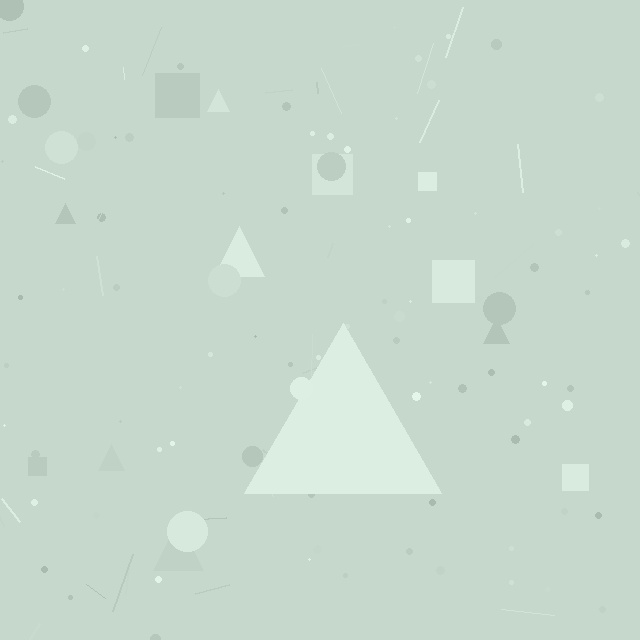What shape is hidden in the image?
A triangle is hidden in the image.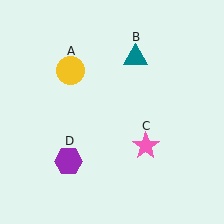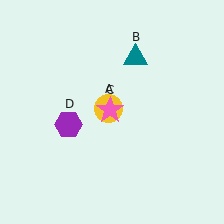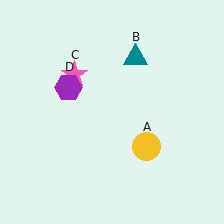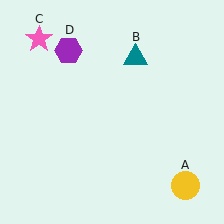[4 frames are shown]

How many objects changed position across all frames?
3 objects changed position: yellow circle (object A), pink star (object C), purple hexagon (object D).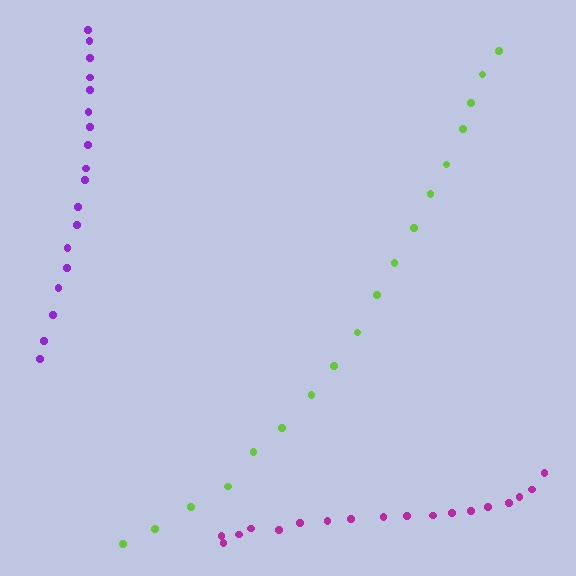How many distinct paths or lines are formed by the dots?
There are 3 distinct paths.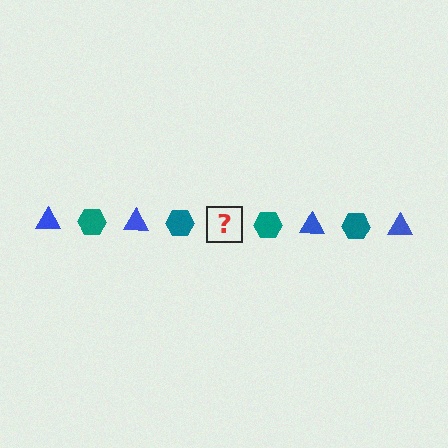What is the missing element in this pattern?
The missing element is a blue triangle.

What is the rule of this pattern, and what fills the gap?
The rule is that the pattern alternates between blue triangle and teal hexagon. The gap should be filled with a blue triangle.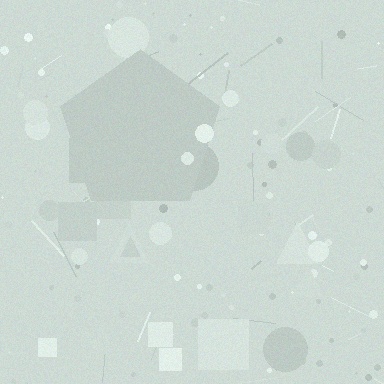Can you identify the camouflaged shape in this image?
The camouflaged shape is a pentagon.